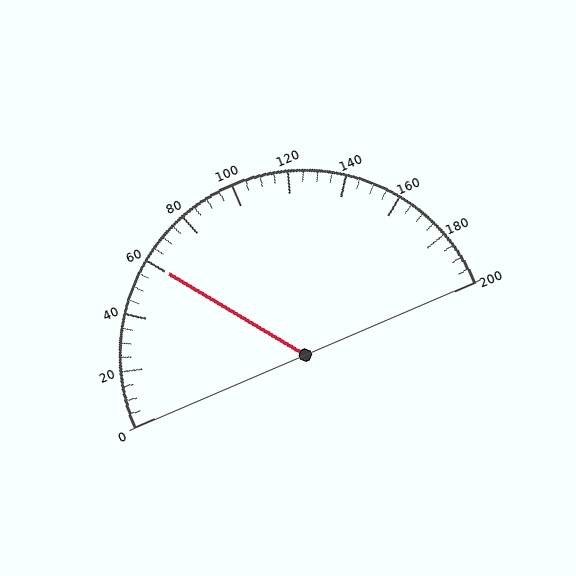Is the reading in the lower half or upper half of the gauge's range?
The reading is in the lower half of the range (0 to 200).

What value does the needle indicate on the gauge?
The needle indicates approximately 60.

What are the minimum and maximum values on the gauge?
The gauge ranges from 0 to 200.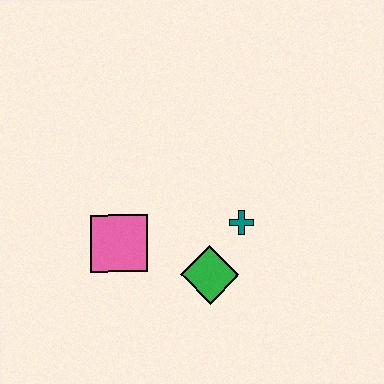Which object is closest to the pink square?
The green diamond is closest to the pink square.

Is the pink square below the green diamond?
No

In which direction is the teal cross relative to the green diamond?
The teal cross is above the green diamond.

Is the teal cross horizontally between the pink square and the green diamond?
No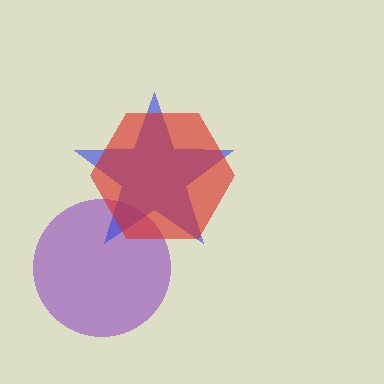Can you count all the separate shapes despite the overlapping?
Yes, there are 3 separate shapes.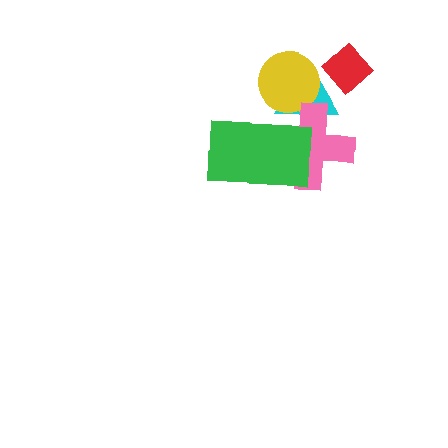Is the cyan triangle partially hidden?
Yes, it is partially covered by another shape.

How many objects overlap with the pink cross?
2 objects overlap with the pink cross.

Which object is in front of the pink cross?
The green rectangle is in front of the pink cross.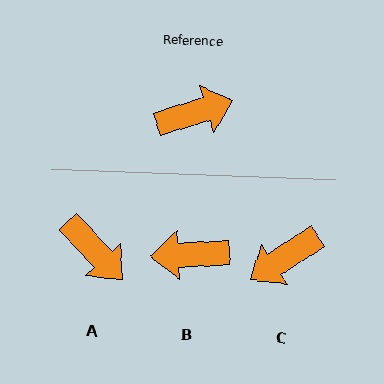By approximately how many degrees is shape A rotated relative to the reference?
Approximately 64 degrees clockwise.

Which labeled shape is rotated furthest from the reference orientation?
B, about 166 degrees away.